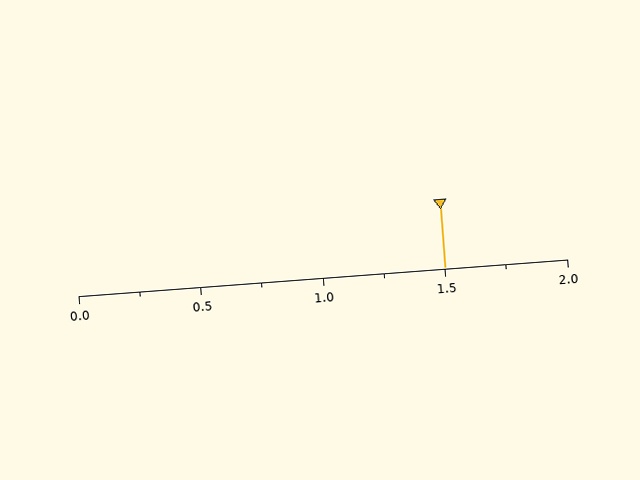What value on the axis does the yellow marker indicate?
The marker indicates approximately 1.5.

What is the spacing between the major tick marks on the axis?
The major ticks are spaced 0.5 apart.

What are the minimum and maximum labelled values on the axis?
The axis runs from 0.0 to 2.0.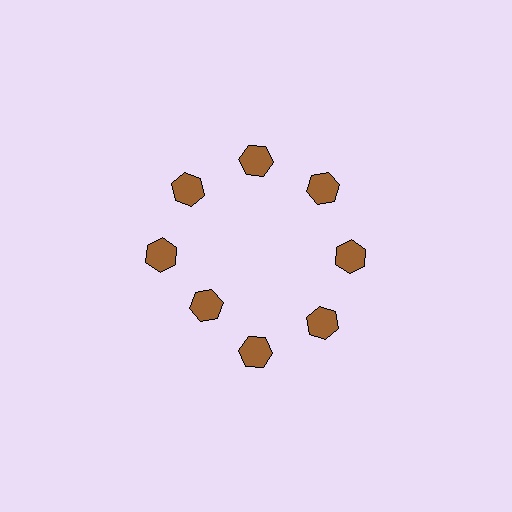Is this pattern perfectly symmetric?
No. The 8 brown hexagons are arranged in a ring, but one element near the 8 o'clock position is pulled inward toward the center, breaking the 8-fold rotational symmetry.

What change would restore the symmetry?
The symmetry would be restored by moving it outward, back onto the ring so that all 8 hexagons sit at equal angles and equal distance from the center.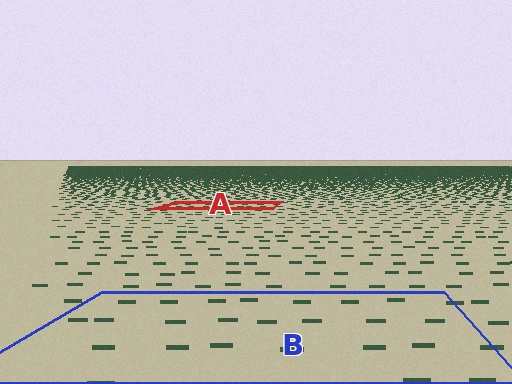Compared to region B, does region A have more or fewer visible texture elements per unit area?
Region A has more texture elements per unit area — they are packed more densely because it is farther away.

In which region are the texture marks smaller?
The texture marks are smaller in region A, because it is farther away.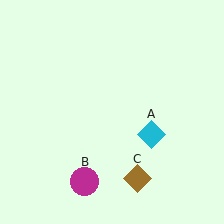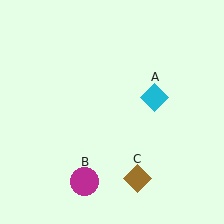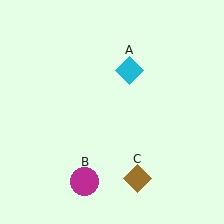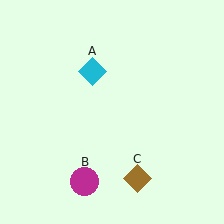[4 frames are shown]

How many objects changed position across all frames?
1 object changed position: cyan diamond (object A).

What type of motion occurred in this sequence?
The cyan diamond (object A) rotated counterclockwise around the center of the scene.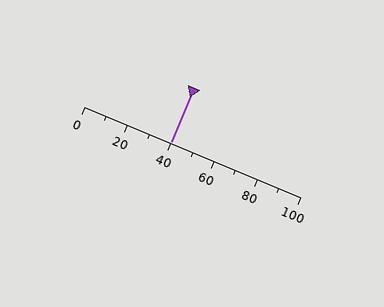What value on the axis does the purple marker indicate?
The marker indicates approximately 40.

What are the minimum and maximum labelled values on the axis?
The axis runs from 0 to 100.